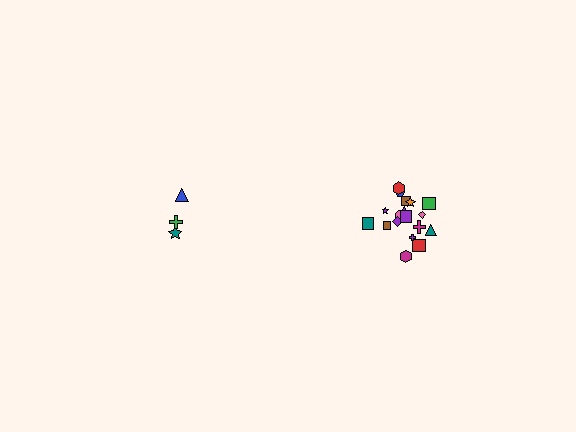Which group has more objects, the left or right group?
The right group.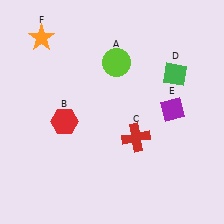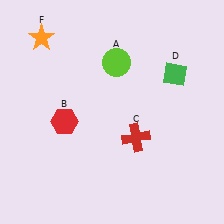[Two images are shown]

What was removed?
The purple diamond (E) was removed in Image 2.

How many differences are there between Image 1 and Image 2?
There is 1 difference between the two images.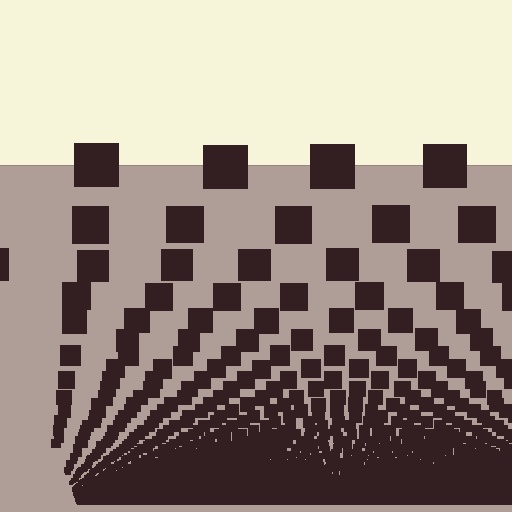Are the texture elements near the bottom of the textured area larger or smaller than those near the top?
Smaller. The gradient is inverted — elements near the bottom are smaller and denser.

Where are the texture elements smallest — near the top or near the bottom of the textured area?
Near the bottom.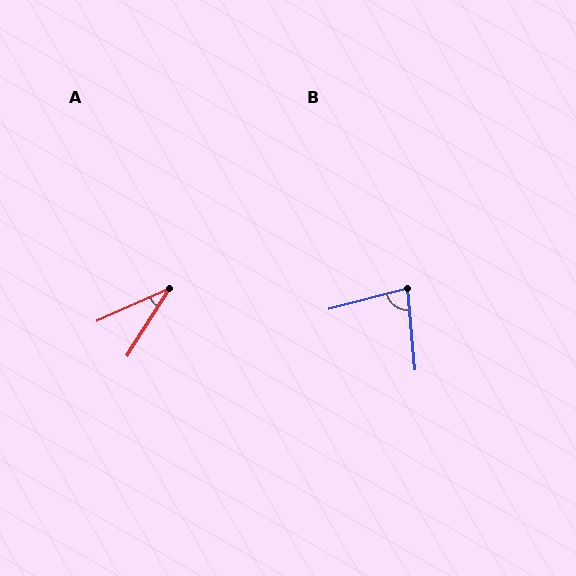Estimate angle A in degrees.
Approximately 33 degrees.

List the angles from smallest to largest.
A (33°), B (81°).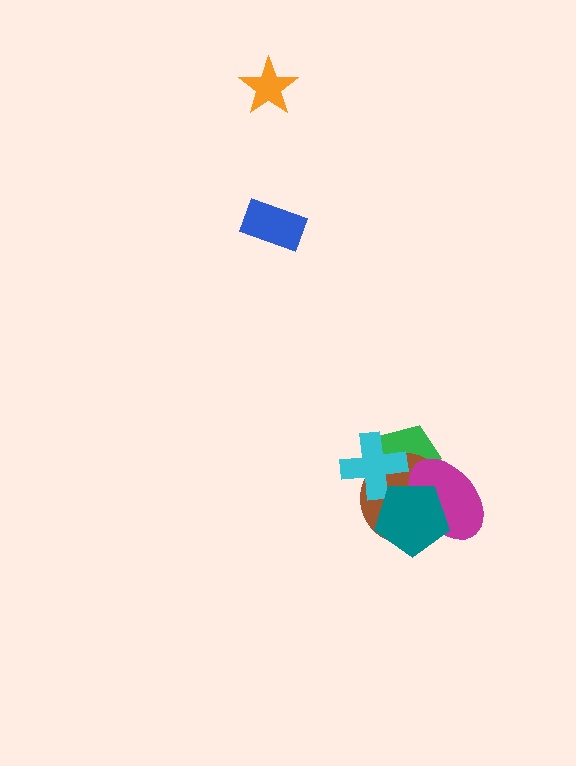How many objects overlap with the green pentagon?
4 objects overlap with the green pentagon.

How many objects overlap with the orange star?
0 objects overlap with the orange star.